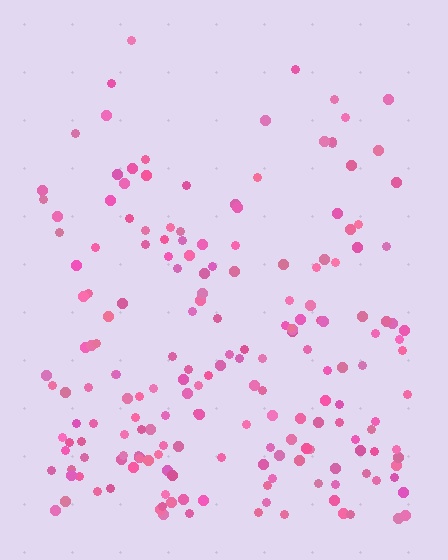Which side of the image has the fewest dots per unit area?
The top.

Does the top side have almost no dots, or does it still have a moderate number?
Still a moderate number, just noticeably fewer than the bottom.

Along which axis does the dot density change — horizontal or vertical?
Vertical.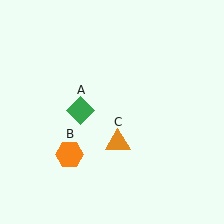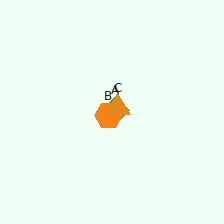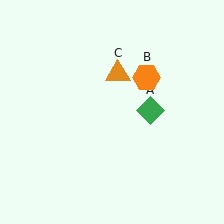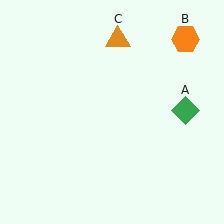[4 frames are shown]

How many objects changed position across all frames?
3 objects changed position: green diamond (object A), orange hexagon (object B), orange triangle (object C).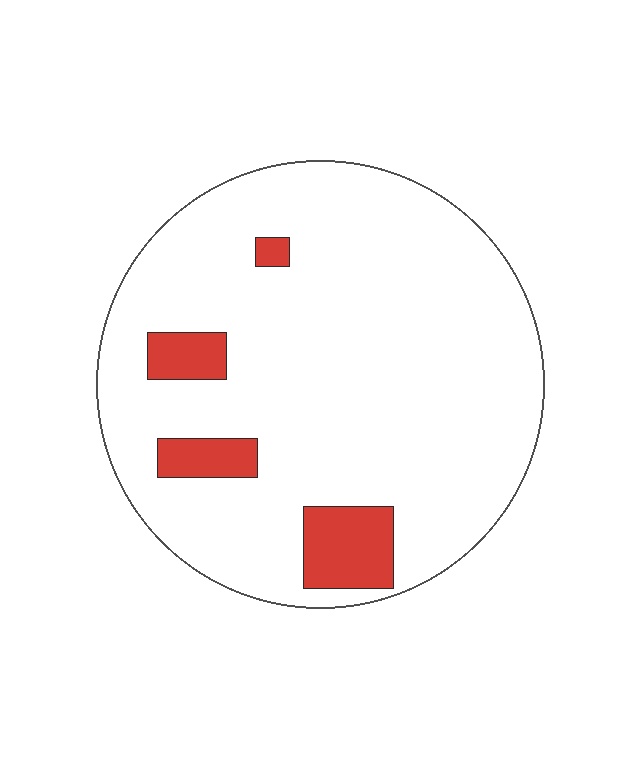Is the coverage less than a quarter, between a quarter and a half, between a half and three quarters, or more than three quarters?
Less than a quarter.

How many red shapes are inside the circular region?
4.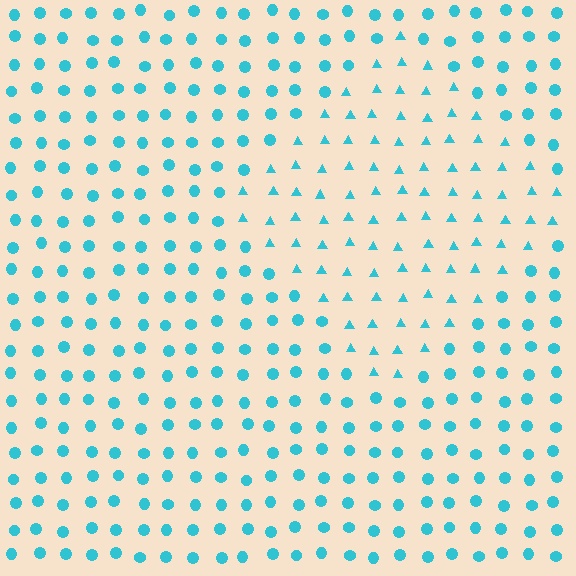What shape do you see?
I see a diamond.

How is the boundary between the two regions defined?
The boundary is defined by a change in element shape: triangles inside vs. circles outside. All elements share the same color and spacing.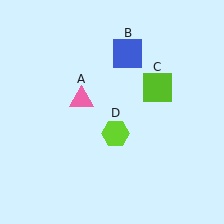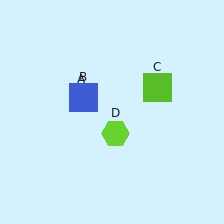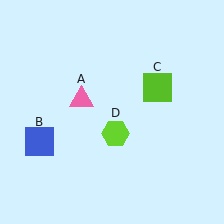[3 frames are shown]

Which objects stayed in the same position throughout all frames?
Pink triangle (object A) and lime square (object C) and lime hexagon (object D) remained stationary.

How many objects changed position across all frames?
1 object changed position: blue square (object B).